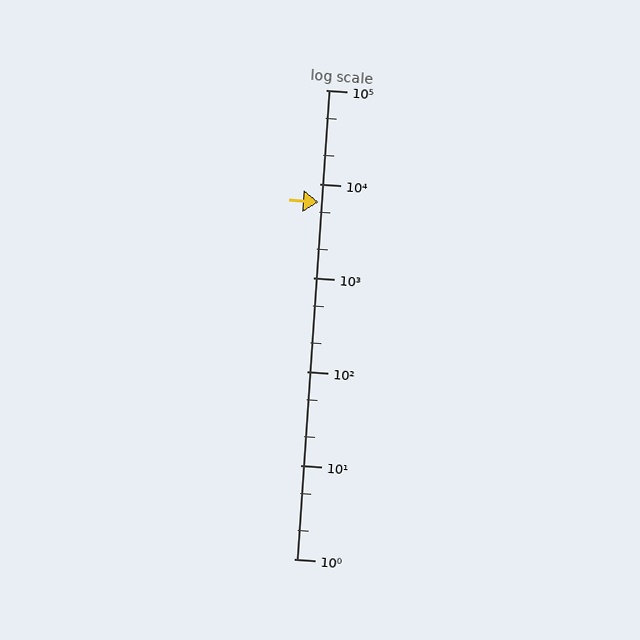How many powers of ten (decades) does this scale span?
The scale spans 5 decades, from 1 to 100000.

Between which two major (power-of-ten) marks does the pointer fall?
The pointer is between 1000 and 10000.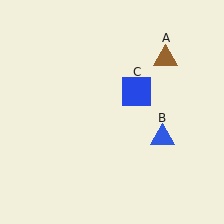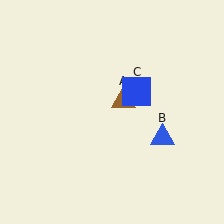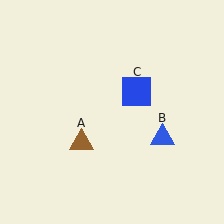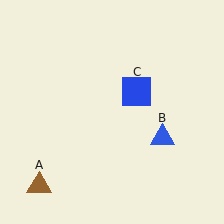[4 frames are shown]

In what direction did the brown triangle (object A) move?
The brown triangle (object A) moved down and to the left.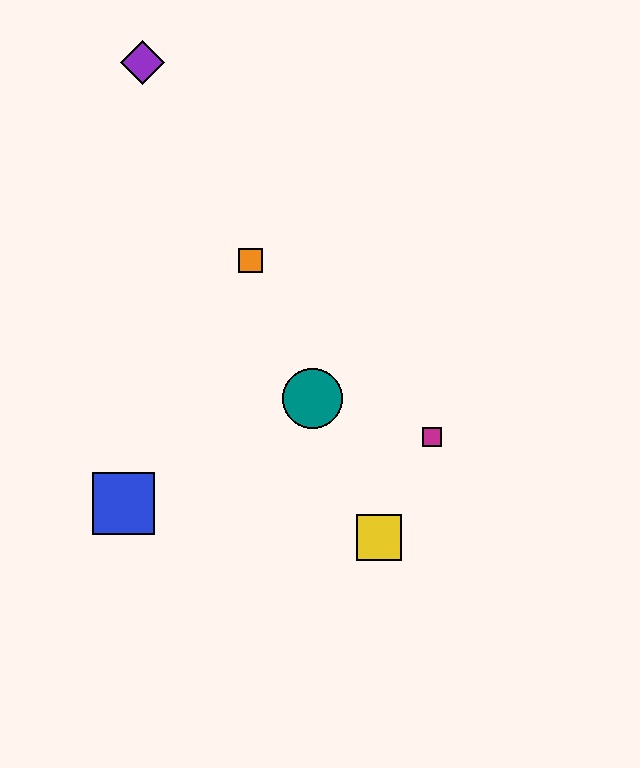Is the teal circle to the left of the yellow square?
Yes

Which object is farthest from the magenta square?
The purple diamond is farthest from the magenta square.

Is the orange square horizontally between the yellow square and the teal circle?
No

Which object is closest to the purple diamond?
The orange square is closest to the purple diamond.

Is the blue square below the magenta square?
Yes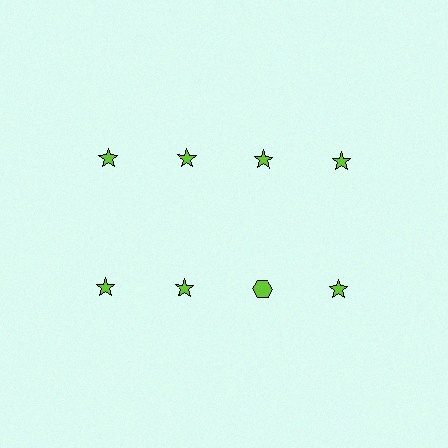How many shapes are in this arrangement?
There are 8 shapes arranged in a grid pattern.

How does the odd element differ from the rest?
It has a different shape: hexagon instead of star.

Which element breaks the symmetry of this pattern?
The lime hexagon in the second row, center column breaks the symmetry. All other shapes are lime stars.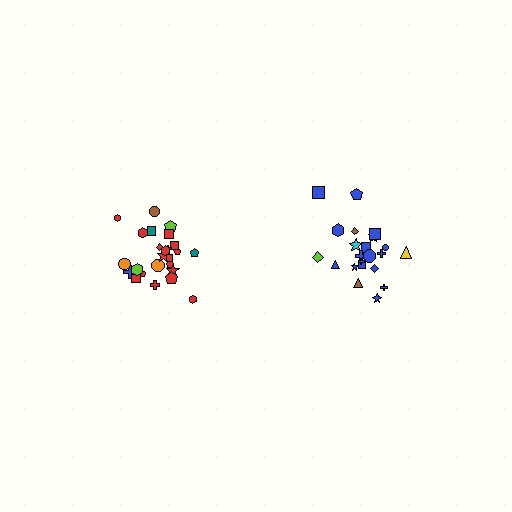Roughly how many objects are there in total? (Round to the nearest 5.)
Roughly 45 objects in total.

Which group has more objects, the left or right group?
The left group.